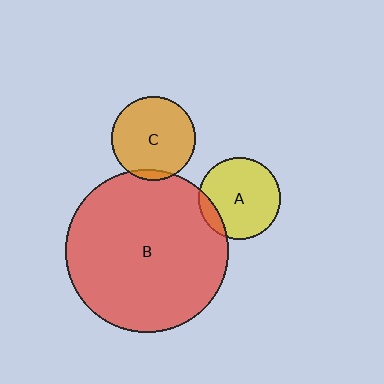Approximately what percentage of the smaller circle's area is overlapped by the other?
Approximately 5%.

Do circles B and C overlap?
Yes.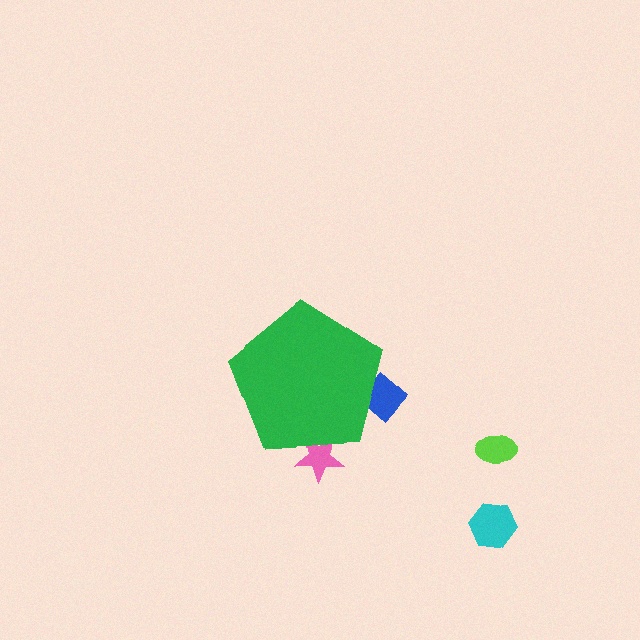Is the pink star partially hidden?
Yes, the pink star is partially hidden behind the green pentagon.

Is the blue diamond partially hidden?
Yes, the blue diamond is partially hidden behind the green pentagon.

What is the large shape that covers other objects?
A green pentagon.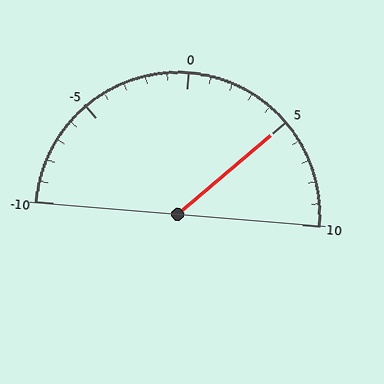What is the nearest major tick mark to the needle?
The nearest major tick mark is 5.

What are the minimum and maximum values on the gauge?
The gauge ranges from -10 to 10.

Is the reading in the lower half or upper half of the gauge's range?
The reading is in the upper half of the range (-10 to 10).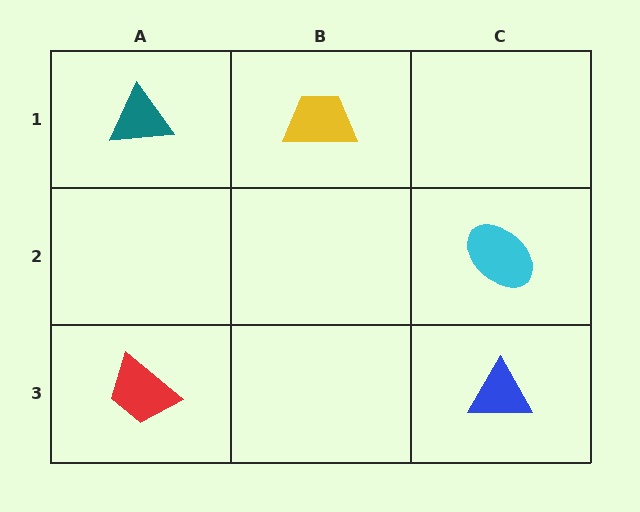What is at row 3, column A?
A red trapezoid.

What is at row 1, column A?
A teal triangle.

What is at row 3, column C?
A blue triangle.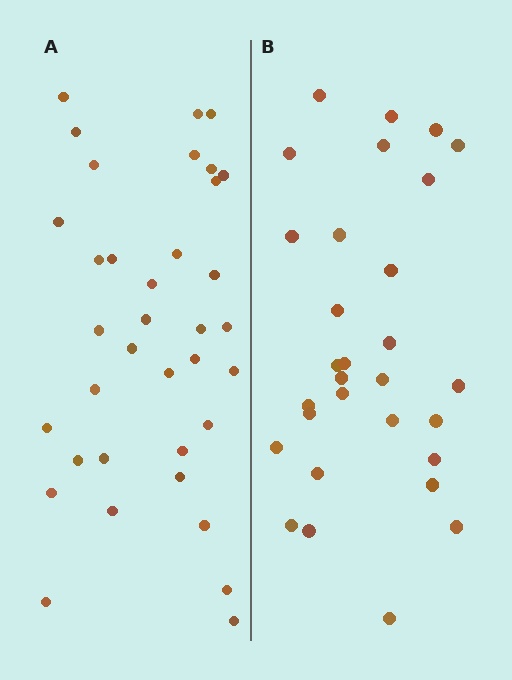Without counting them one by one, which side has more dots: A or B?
Region A (the left region) has more dots.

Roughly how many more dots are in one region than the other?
Region A has about 6 more dots than region B.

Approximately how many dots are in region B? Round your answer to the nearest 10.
About 30 dots.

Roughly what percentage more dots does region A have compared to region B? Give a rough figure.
About 20% more.